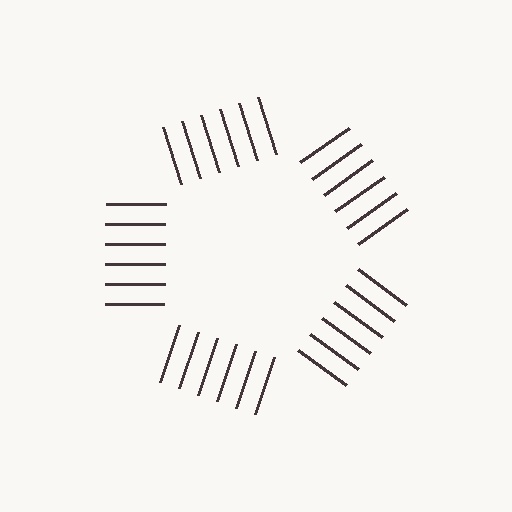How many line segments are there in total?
30 — 6 along each of the 5 edges.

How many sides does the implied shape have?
5 sides — the line-ends trace a pentagon.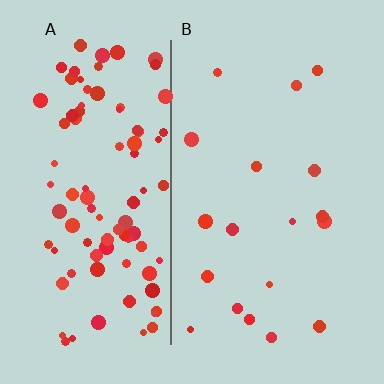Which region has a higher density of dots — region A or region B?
A (the left).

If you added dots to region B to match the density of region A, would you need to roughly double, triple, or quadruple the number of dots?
Approximately quadruple.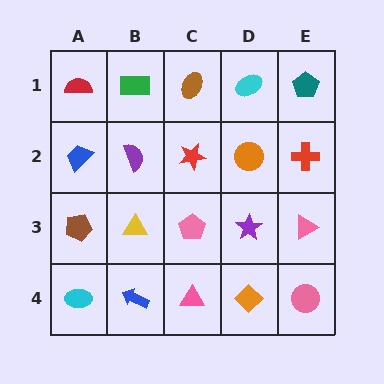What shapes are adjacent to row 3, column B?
A purple semicircle (row 2, column B), a blue arrow (row 4, column B), a brown pentagon (row 3, column A), a pink pentagon (row 3, column C).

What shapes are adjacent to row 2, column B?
A green rectangle (row 1, column B), a yellow triangle (row 3, column B), a blue trapezoid (row 2, column A), a red star (row 2, column C).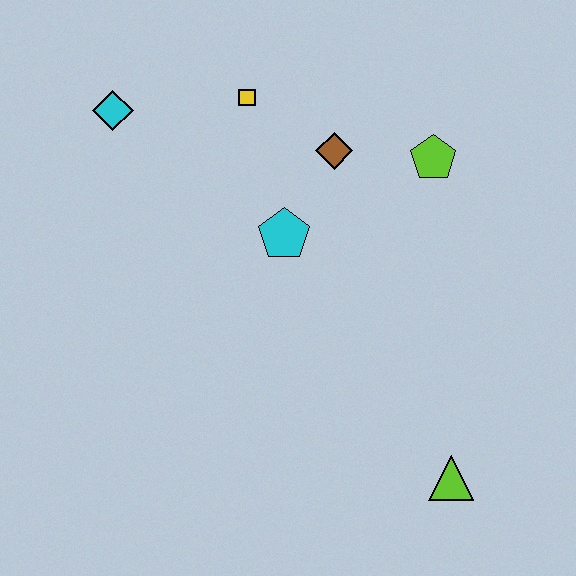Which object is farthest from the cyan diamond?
The lime triangle is farthest from the cyan diamond.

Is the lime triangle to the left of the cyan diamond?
No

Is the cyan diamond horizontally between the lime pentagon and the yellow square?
No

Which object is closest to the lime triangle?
The cyan pentagon is closest to the lime triangle.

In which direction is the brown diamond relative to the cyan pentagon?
The brown diamond is above the cyan pentagon.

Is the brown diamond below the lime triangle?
No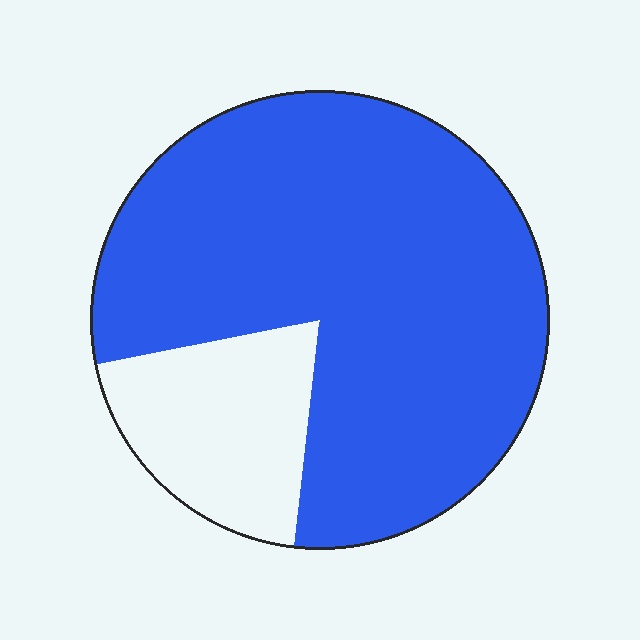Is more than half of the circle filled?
Yes.